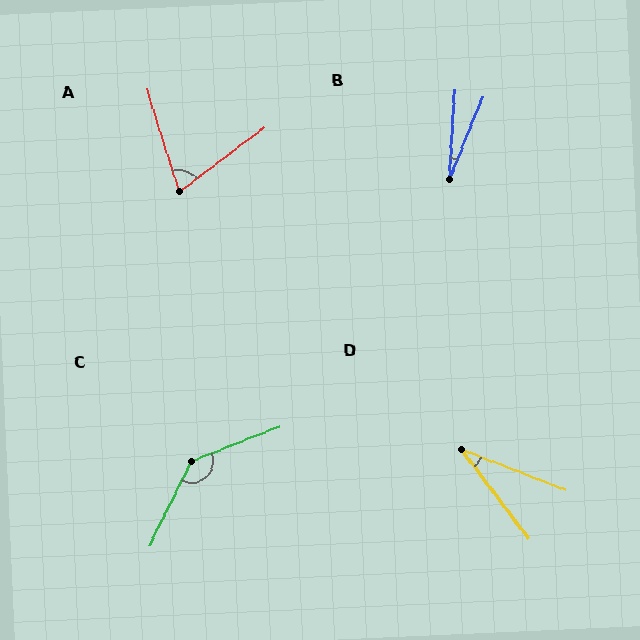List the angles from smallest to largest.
B (18°), D (32°), A (70°), C (138°).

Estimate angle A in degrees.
Approximately 70 degrees.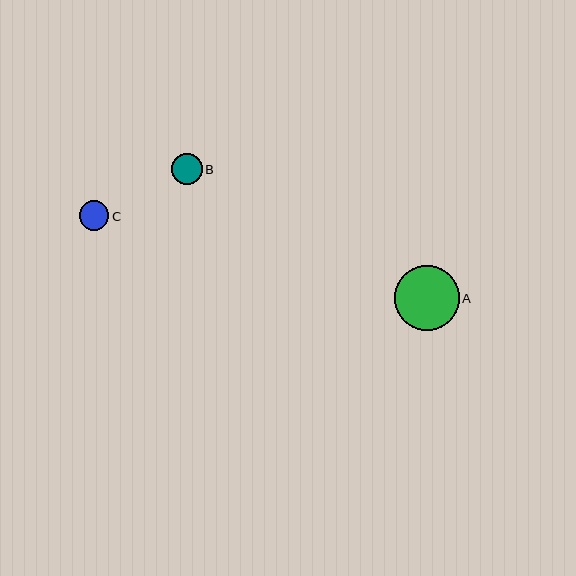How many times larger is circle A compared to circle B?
Circle A is approximately 2.1 times the size of circle B.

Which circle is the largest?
Circle A is the largest with a size of approximately 65 pixels.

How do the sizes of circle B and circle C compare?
Circle B and circle C are approximately the same size.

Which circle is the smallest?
Circle C is the smallest with a size of approximately 29 pixels.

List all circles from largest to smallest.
From largest to smallest: A, B, C.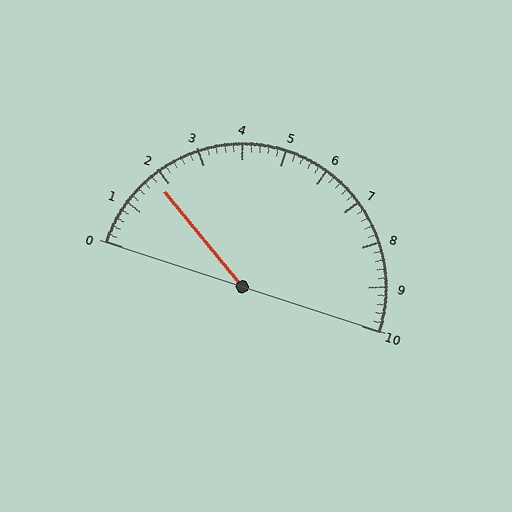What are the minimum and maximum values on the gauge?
The gauge ranges from 0 to 10.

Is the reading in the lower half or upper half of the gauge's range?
The reading is in the lower half of the range (0 to 10).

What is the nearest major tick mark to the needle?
The nearest major tick mark is 2.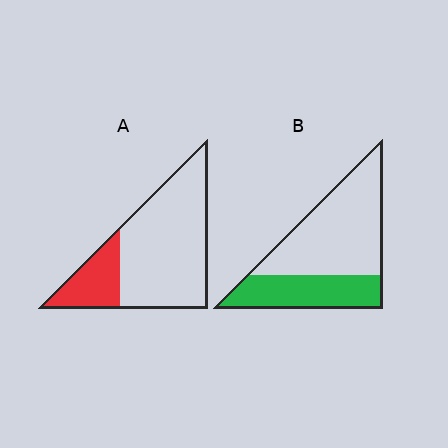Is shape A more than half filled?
No.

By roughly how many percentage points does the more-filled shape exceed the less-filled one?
By roughly 10 percentage points (B over A).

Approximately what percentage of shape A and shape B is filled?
A is approximately 25% and B is approximately 35%.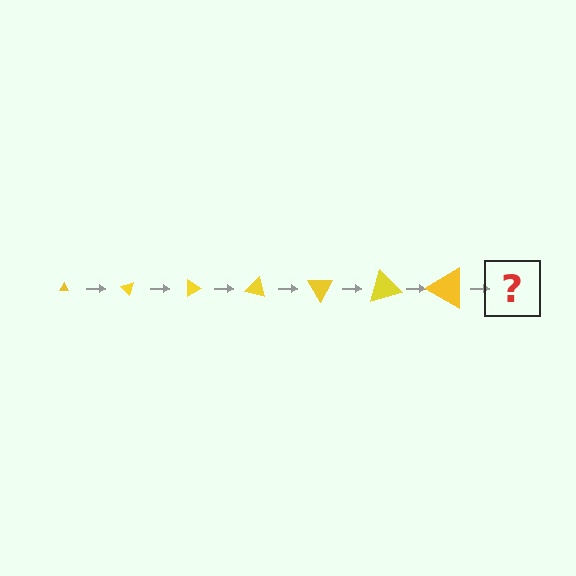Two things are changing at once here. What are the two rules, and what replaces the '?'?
The two rules are that the triangle grows larger each step and it rotates 45 degrees each step. The '?' should be a triangle, larger than the previous one and rotated 315 degrees from the start.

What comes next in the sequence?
The next element should be a triangle, larger than the previous one and rotated 315 degrees from the start.